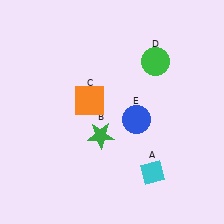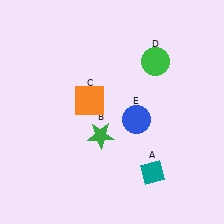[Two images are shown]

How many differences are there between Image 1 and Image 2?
There is 1 difference between the two images.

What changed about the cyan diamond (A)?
In Image 1, A is cyan. In Image 2, it changed to teal.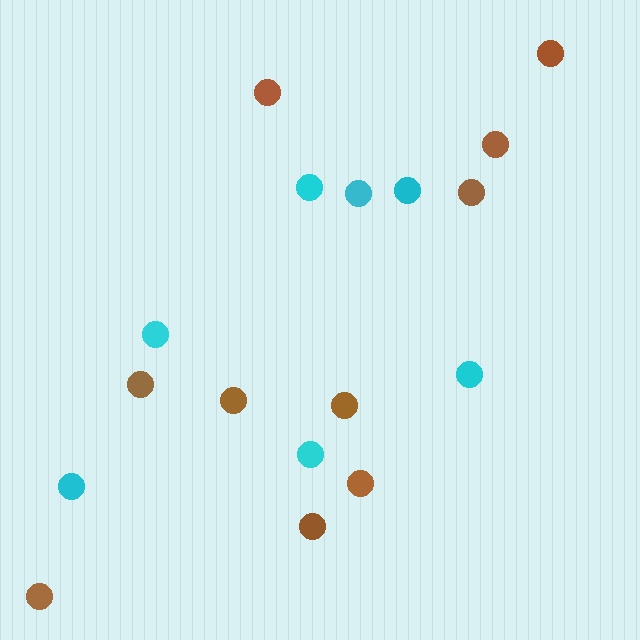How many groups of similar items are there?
There are 2 groups: one group of brown circles (10) and one group of cyan circles (7).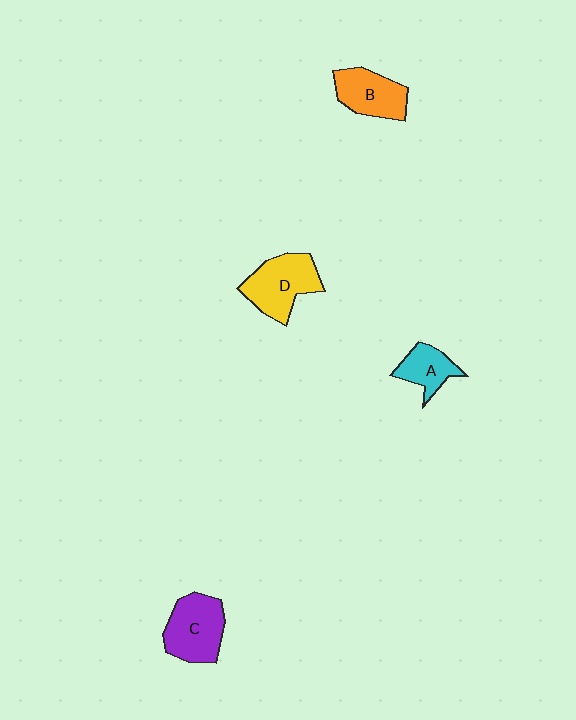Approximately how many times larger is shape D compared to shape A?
Approximately 1.7 times.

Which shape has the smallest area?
Shape A (cyan).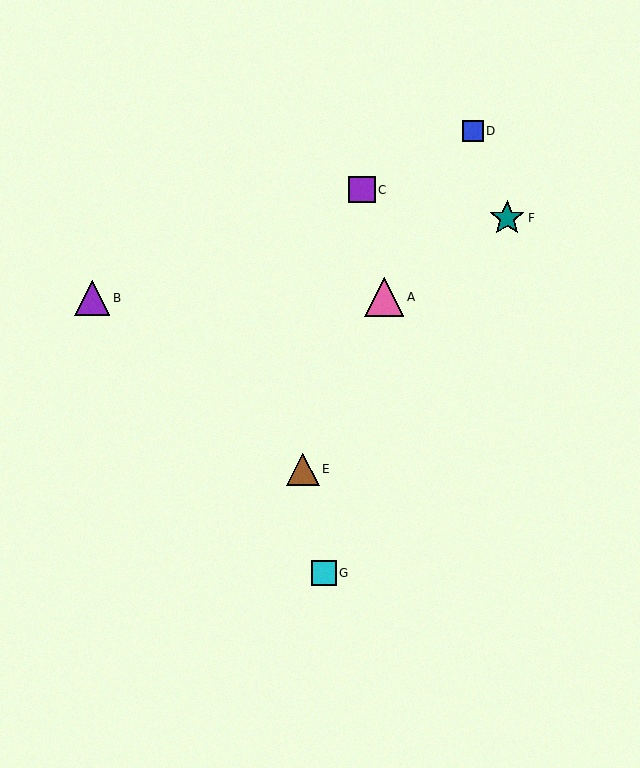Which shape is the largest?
The pink triangle (labeled A) is the largest.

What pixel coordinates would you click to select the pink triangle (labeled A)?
Click at (384, 297) to select the pink triangle A.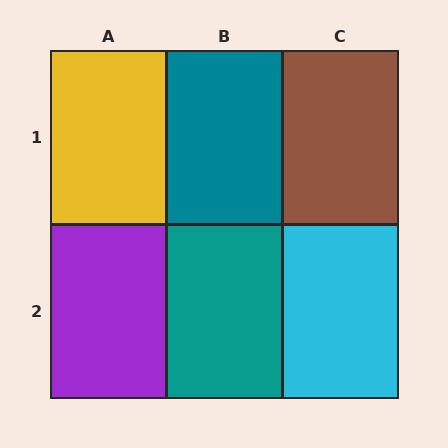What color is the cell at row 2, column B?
Teal.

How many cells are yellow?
1 cell is yellow.